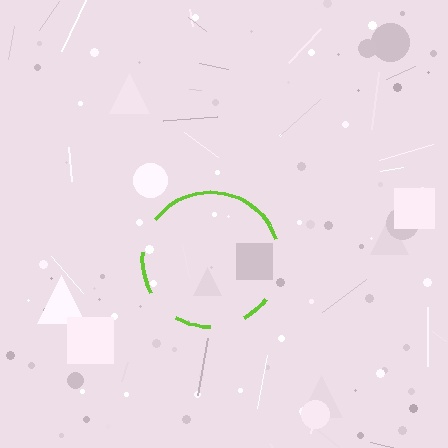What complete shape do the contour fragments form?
The contour fragments form a circle.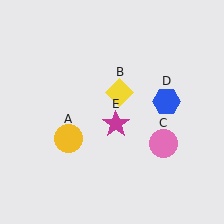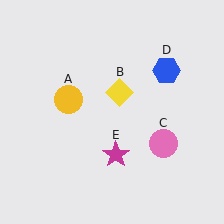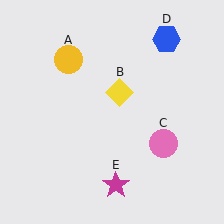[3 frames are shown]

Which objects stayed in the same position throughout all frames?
Yellow diamond (object B) and pink circle (object C) remained stationary.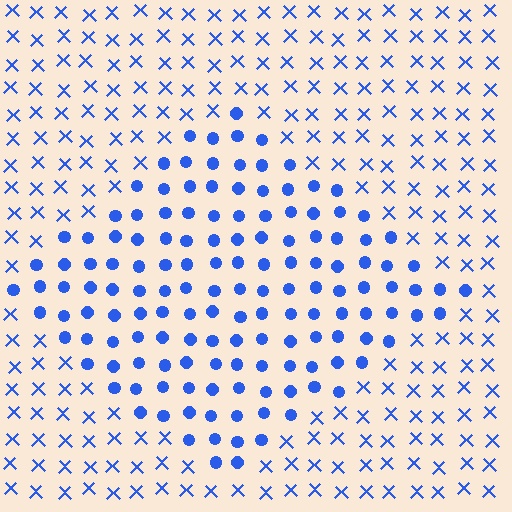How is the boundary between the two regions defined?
The boundary is defined by a change in element shape: circles inside vs. X marks outside. All elements share the same color and spacing.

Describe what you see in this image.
The image is filled with small blue elements arranged in a uniform grid. A diamond-shaped region contains circles, while the surrounding area contains X marks. The boundary is defined purely by the change in element shape.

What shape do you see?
I see a diamond.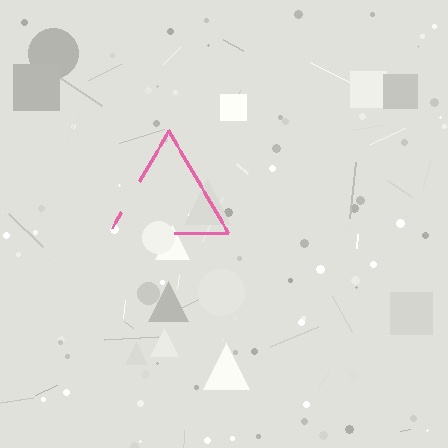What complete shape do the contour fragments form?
The contour fragments form a triangle.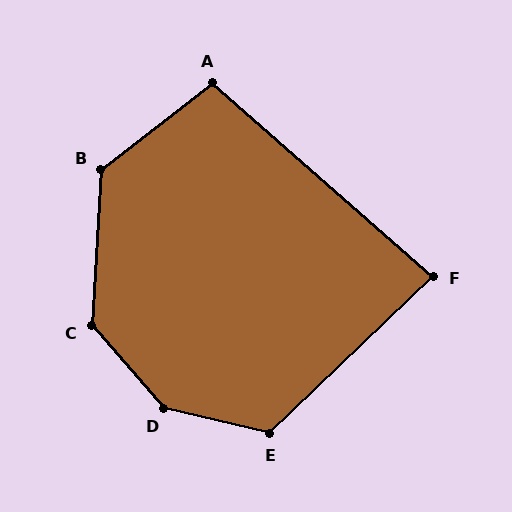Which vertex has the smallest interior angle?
F, at approximately 85 degrees.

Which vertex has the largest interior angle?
D, at approximately 144 degrees.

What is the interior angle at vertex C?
Approximately 136 degrees (obtuse).